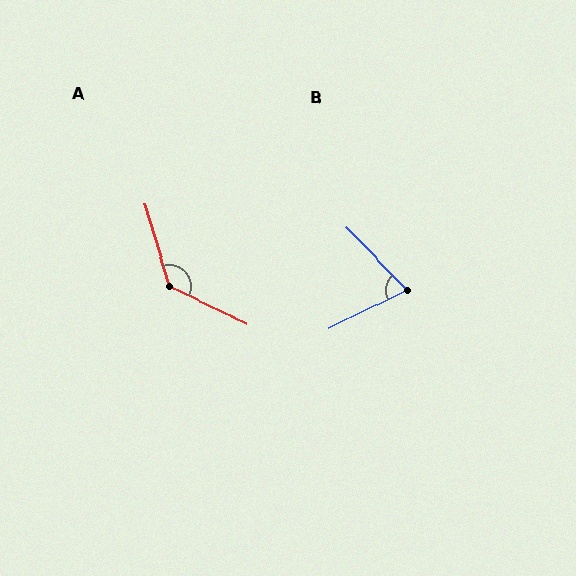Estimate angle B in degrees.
Approximately 72 degrees.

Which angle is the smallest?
B, at approximately 72 degrees.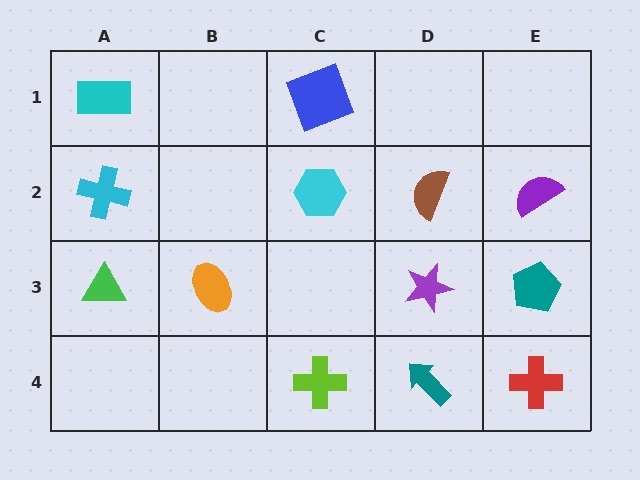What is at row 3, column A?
A green triangle.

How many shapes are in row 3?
4 shapes.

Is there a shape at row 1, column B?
No, that cell is empty.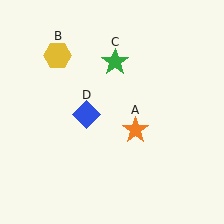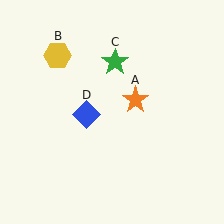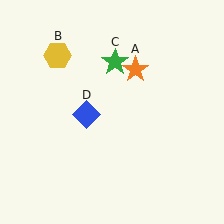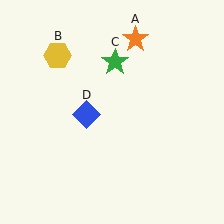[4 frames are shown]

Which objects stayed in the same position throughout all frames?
Yellow hexagon (object B) and green star (object C) and blue diamond (object D) remained stationary.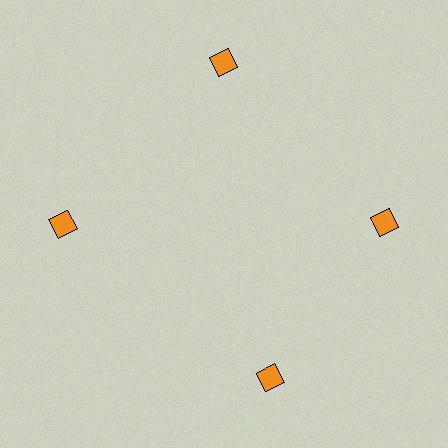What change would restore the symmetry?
The symmetry would be restored by rotating it back into even spacing with its neighbors so that all 4 squares sit at equal angles and equal distance from the center.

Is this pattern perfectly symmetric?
No. The 4 orange squares are arranged in a ring, but one element near the 6 o'clock position is rotated out of alignment along the ring, breaking the 4-fold rotational symmetry.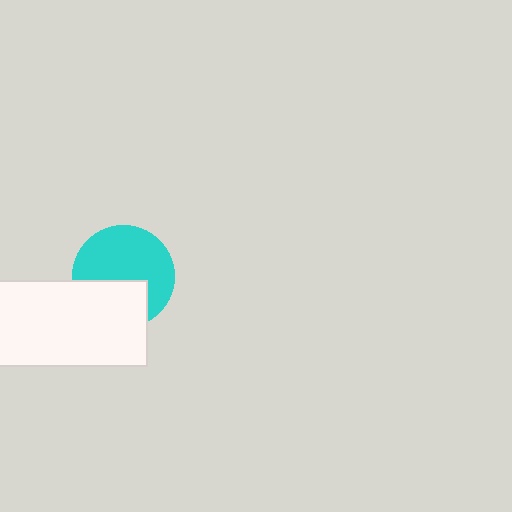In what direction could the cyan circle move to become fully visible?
The cyan circle could move up. That would shift it out from behind the white rectangle entirely.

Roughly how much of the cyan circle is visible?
About half of it is visible (roughly 63%).